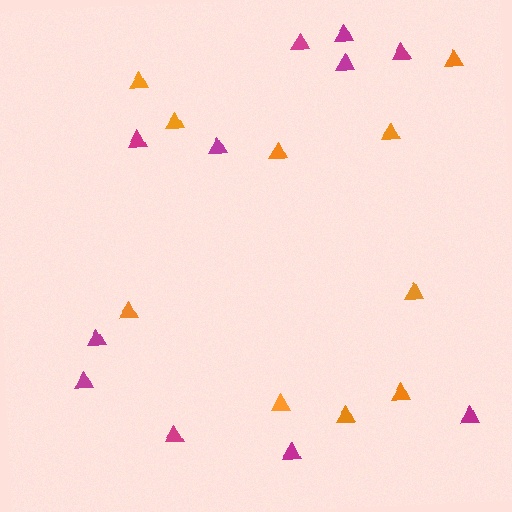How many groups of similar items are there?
There are 2 groups: one group of magenta triangles (11) and one group of orange triangles (10).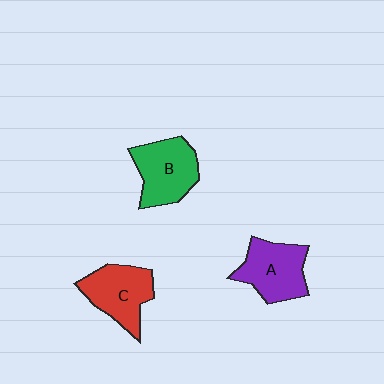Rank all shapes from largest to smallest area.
From largest to smallest: B (green), A (purple), C (red).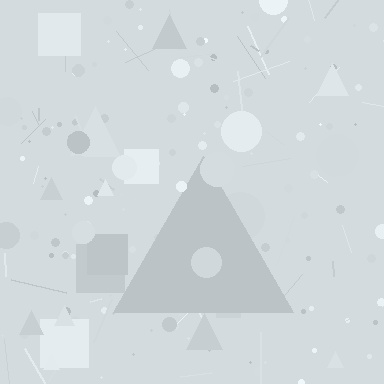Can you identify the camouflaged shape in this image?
The camouflaged shape is a triangle.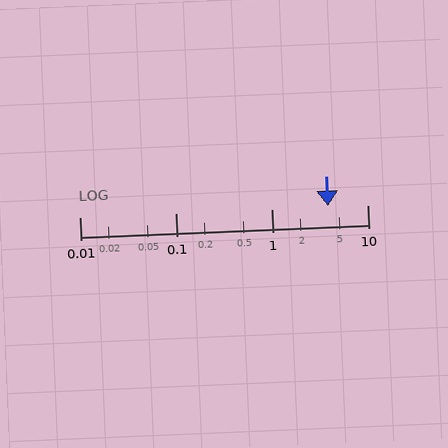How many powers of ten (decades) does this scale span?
The scale spans 3 decades, from 0.01 to 10.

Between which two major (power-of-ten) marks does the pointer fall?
The pointer is between 1 and 10.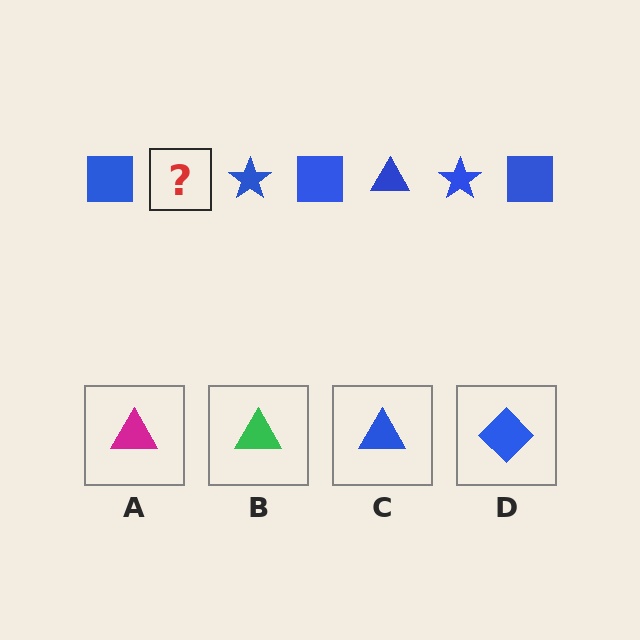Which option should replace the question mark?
Option C.